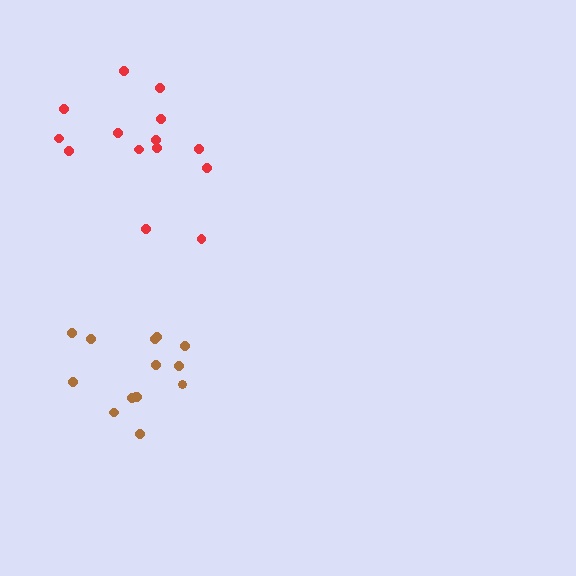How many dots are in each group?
Group 1: 14 dots, Group 2: 14 dots (28 total).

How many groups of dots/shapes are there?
There are 2 groups.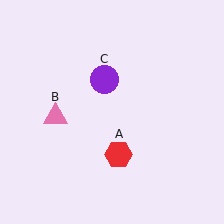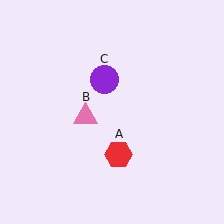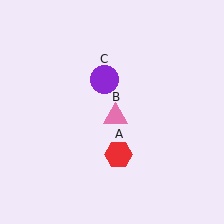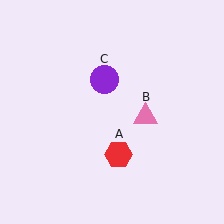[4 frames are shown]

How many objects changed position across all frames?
1 object changed position: pink triangle (object B).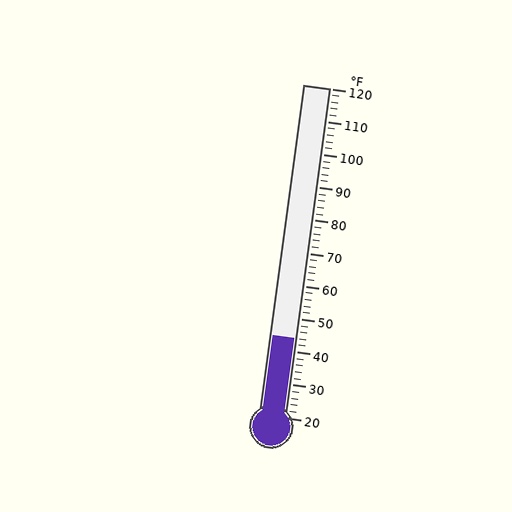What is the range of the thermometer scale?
The thermometer scale ranges from 20°F to 120°F.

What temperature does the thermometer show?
The thermometer shows approximately 44°F.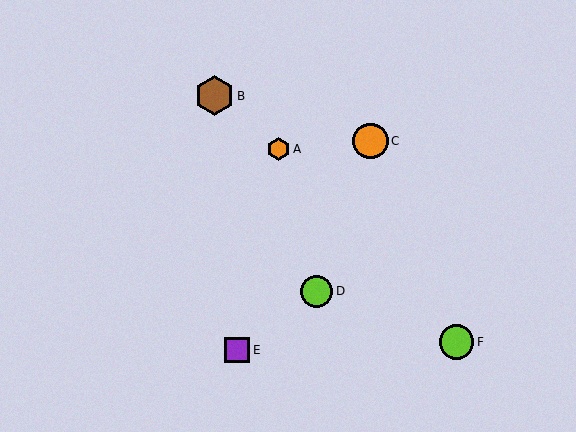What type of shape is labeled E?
Shape E is a purple square.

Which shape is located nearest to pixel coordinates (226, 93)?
The brown hexagon (labeled B) at (214, 96) is nearest to that location.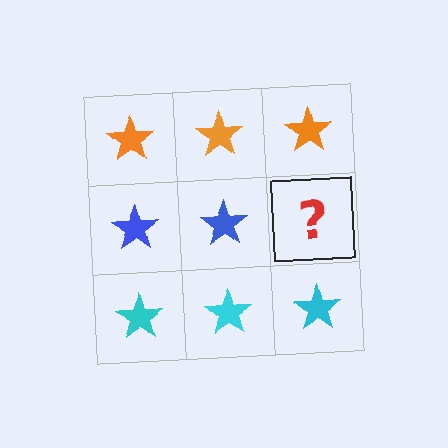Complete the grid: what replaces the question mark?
The question mark should be replaced with a blue star.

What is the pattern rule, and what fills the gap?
The rule is that each row has a consistent color. The gap should be filled with a blue star.